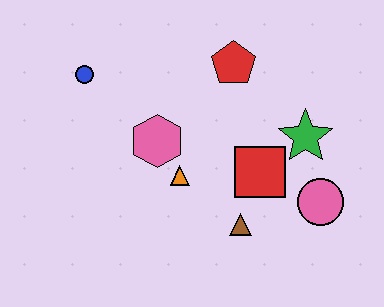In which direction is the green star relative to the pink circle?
The green star is above the pink circle.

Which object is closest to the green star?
The red square is closest to the green star.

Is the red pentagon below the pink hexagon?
No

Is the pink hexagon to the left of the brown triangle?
Yes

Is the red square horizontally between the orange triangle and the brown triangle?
No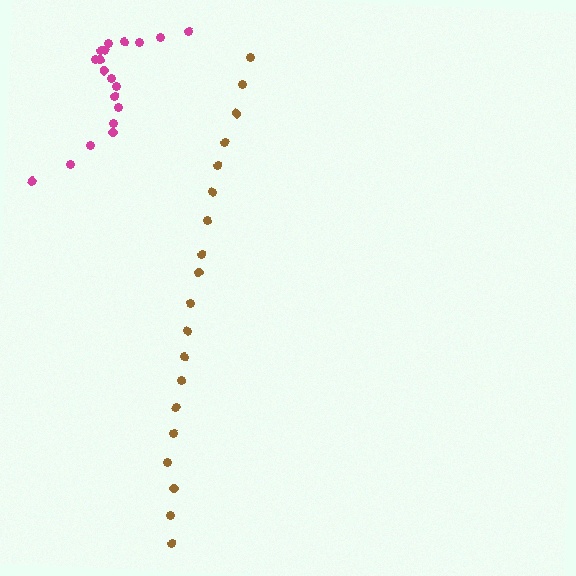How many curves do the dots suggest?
There are 2 distinct paths.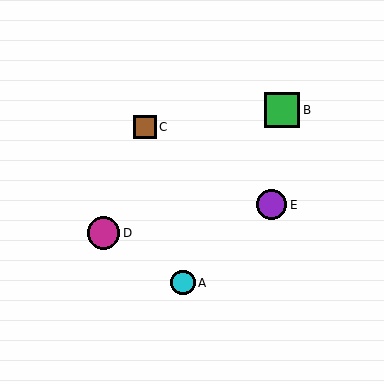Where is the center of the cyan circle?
The center of the cyan circle is at (183, 283).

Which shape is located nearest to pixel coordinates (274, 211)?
The purple circle (labeled E) at (271, 205) is nearest to that location.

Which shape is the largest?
The green square (labeled B) is the largest.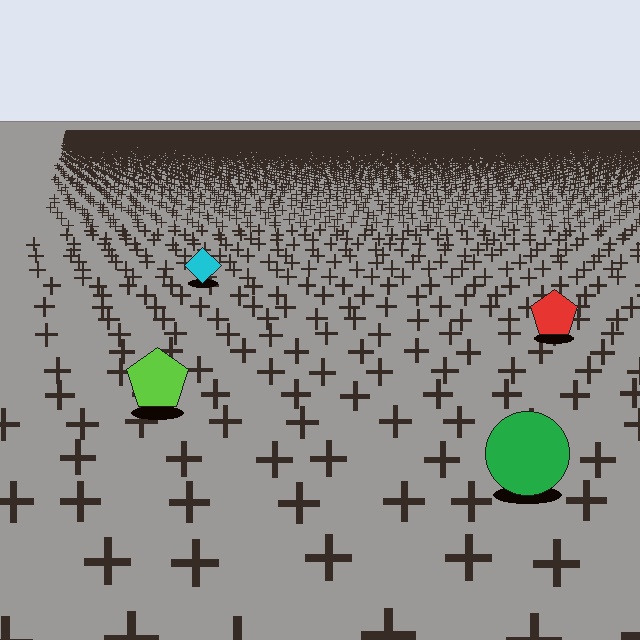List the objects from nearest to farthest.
From nearest to farthest: the green circle, the lime pentagon, the red pentagon, the cyan diamond.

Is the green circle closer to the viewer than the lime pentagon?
Yes. The green circle is closer — you can tell from the texture gradient: the ground texture is coarser near it.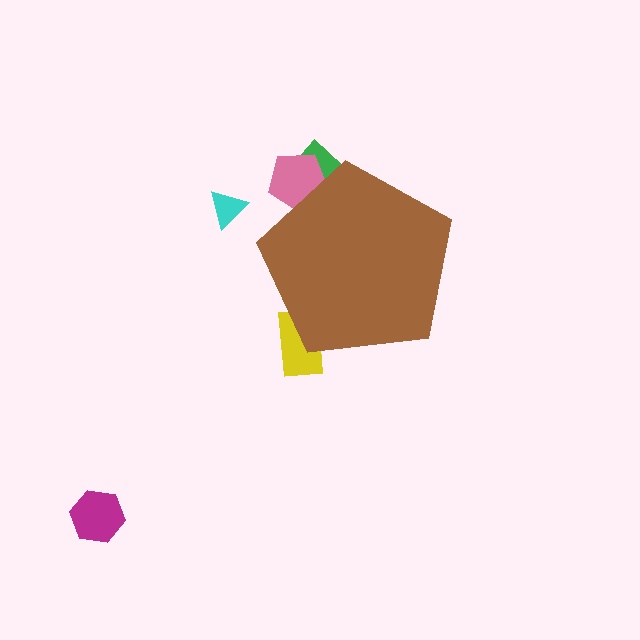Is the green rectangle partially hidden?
Yes, the green rectangle is partially hidden behind the brown pentagon.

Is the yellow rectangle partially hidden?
Yes, the yellow rectangle is partially hidden behind the brown pentagon.